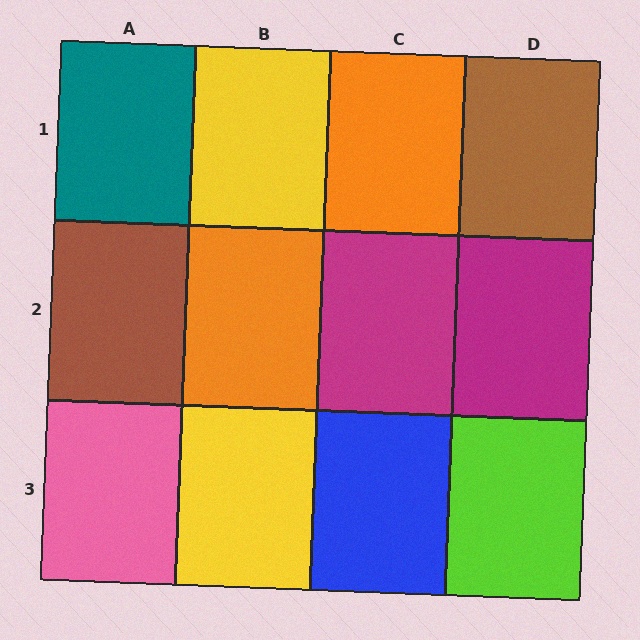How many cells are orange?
2 cells are orange.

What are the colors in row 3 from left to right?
Pink, yellow, blue, lime.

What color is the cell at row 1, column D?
Brown.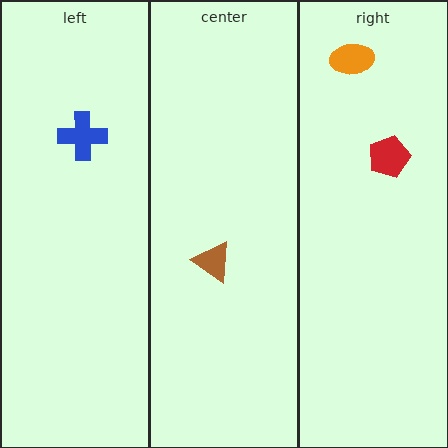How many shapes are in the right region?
2.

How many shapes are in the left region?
1.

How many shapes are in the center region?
1.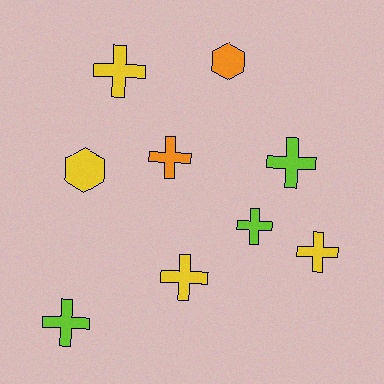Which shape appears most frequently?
Cross, with 7 objects.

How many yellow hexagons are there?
There is 1 yellow hexagon.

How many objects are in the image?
There are 9 objects.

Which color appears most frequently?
Yellow, with 4 objects.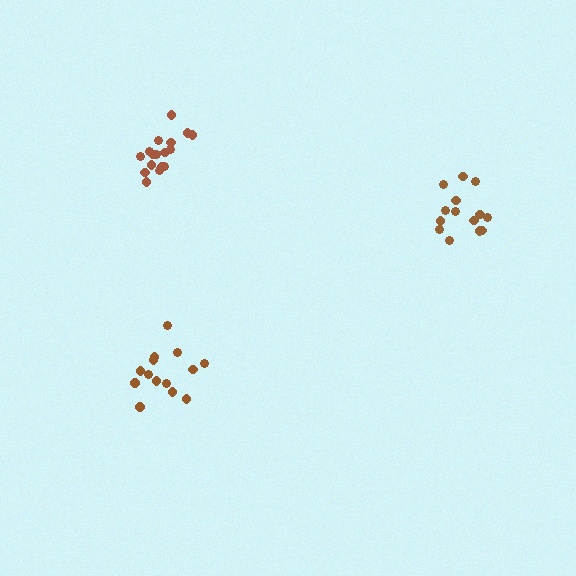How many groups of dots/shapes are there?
There are 3 groups.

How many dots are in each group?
Group 1: 17 dots, Group 2: 14 dots, Group 3: 14 dots (45 total).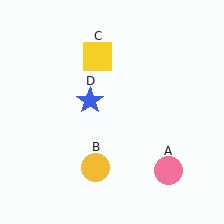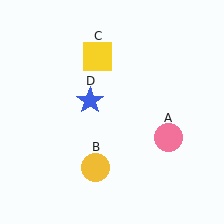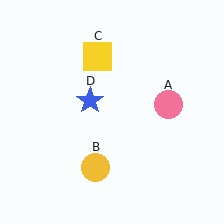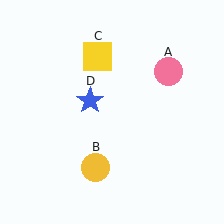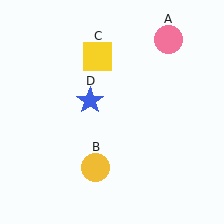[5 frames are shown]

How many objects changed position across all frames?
1 object changed position: pink circle (object A).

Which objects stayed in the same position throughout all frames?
Yellow circle (object B) and yellow square (object C) and blue star (object D) remained stationary.